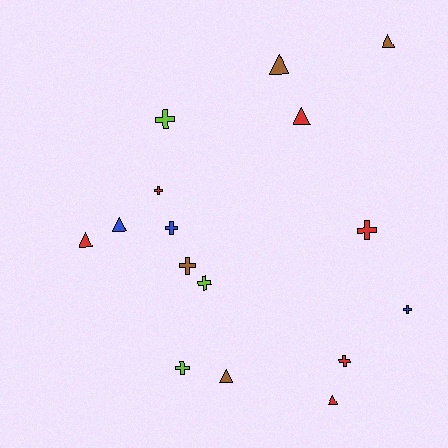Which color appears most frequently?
Red, with 6 objects.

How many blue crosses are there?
There are 2 blue crosses.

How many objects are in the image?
There are 16 objects.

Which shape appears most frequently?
Cross, with 9 objects.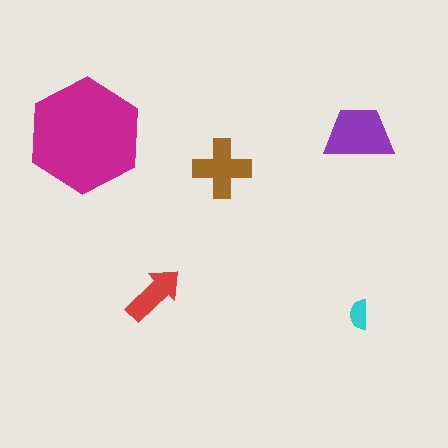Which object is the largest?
The magenta hexagon.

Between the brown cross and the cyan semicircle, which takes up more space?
The brown cross.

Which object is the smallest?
The cyan semicircle.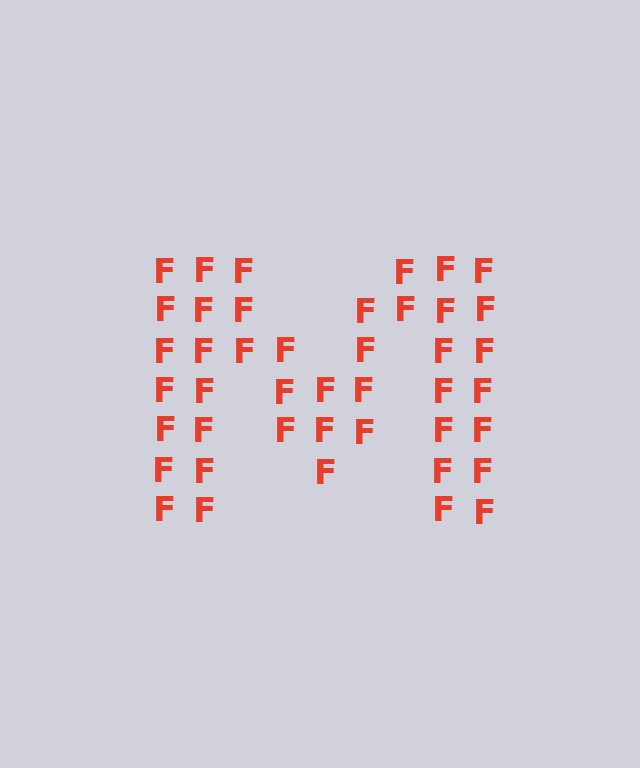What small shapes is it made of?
It is made of small letter F's.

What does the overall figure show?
The overall figure shows the letter M.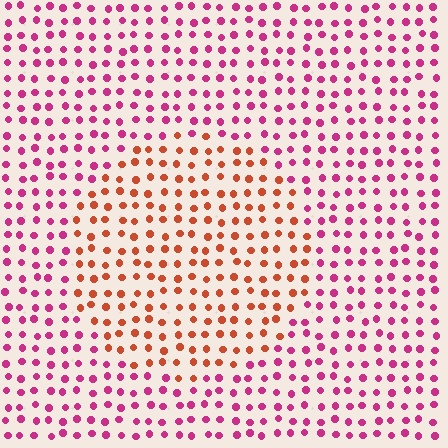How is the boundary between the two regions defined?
The boundary is defined purely by a slight shift in hue (about 46 degrees). Spacing, size, and orientation are identical on both sides.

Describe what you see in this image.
The image is filled with small magenta elements in a uniform arrangement. A circle-shaped region is visible where the elements are tinted to a slightly different hue, forming a subtle color boundary.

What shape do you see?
I see a circle.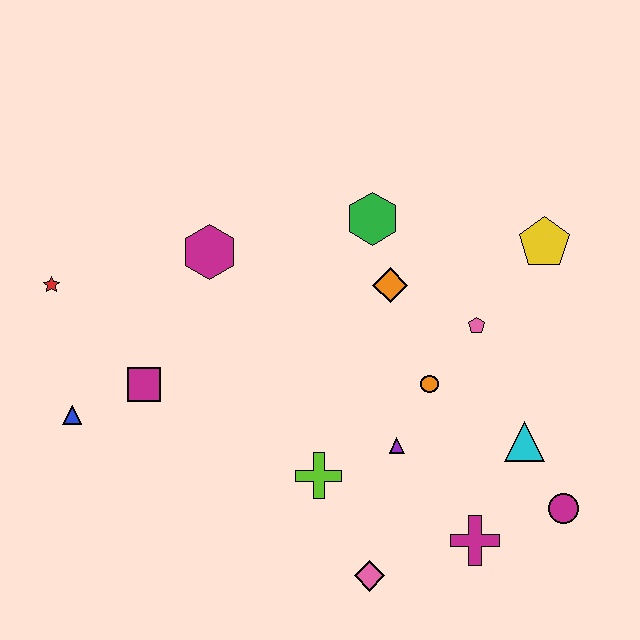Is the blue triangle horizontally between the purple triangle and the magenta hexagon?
No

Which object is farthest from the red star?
The magenta circle is farthest from the red star.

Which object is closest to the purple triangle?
The orange circle is closest to the purple triangle.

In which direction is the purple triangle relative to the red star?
The purple triangle is to the right of the red star.